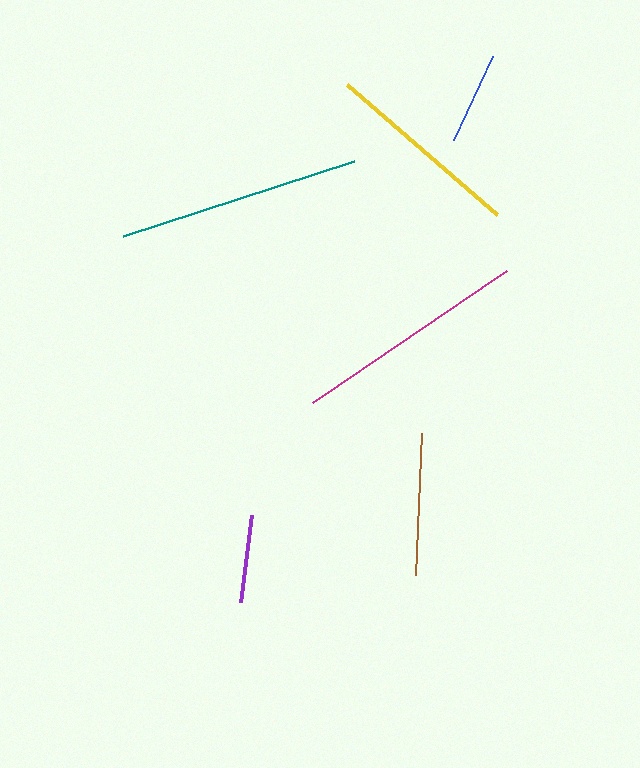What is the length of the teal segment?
The teal segment is approximately 243 pixels long.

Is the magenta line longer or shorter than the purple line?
The magenta line is longer than the purple line.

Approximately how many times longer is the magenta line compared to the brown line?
The magenta line is approximately 1.6 times the length of the brown line.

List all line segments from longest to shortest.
From longest to shortest: teal, magenta, yellow, brown, blue, purple.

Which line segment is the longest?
The teal line is the longest at approximately 243 pixels.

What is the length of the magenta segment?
The magenta segment is approximately 235 pixels long.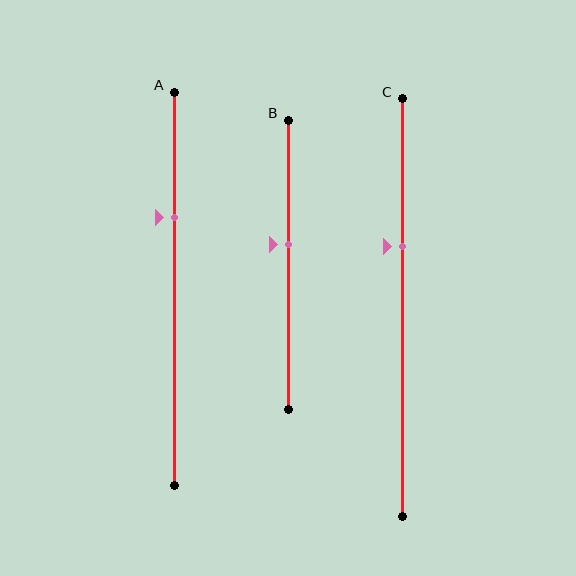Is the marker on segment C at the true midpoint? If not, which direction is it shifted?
No, the marker on segment C is shifted upward by about 15% of the segment length.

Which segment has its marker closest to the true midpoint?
Segment B has its marker closest to the true midpoint.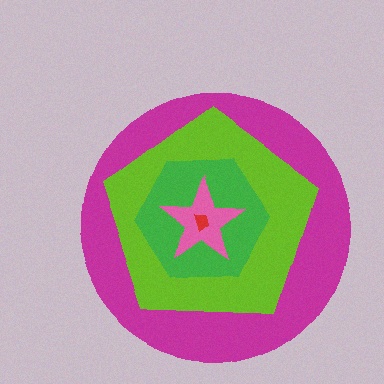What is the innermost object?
The red trapezoid.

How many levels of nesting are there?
5.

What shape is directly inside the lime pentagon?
The green hexagon.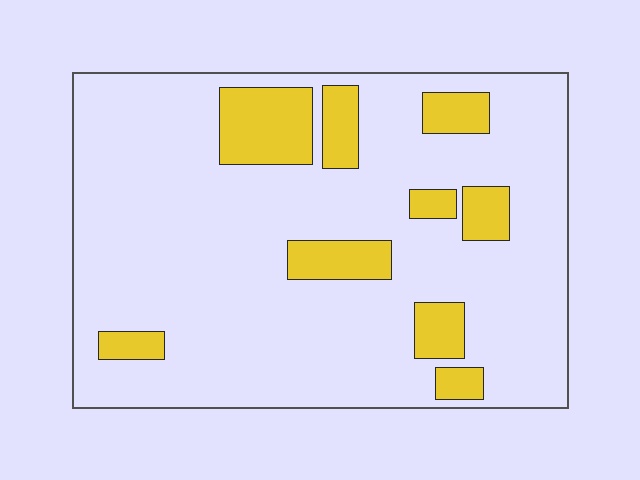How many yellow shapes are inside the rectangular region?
9.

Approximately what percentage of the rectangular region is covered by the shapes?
Approximately 15%.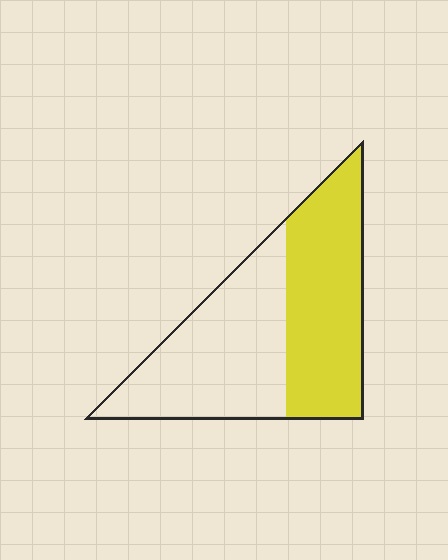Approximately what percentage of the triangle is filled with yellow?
Approximately 50%.